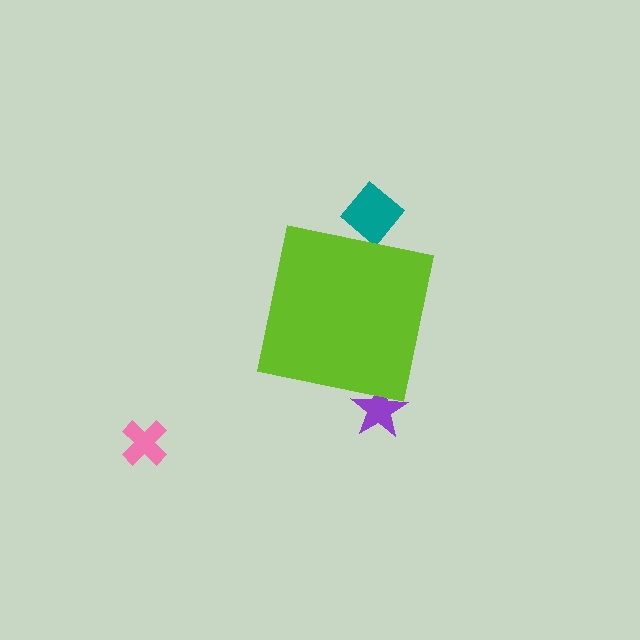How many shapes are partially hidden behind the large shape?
2 shapes are partially hidden.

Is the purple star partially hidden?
Yes, the purple star is partially hidden behind the lime square.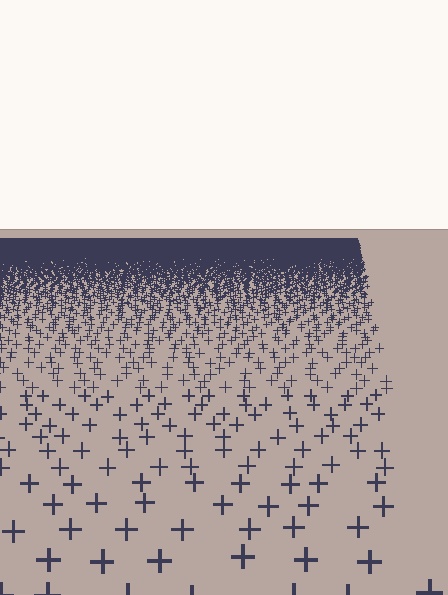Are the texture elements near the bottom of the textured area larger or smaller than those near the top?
Larger. Near the bottom, elements are closer to the viewer and appear at a bigger on-screen size.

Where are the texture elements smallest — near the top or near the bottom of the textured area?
Near the top.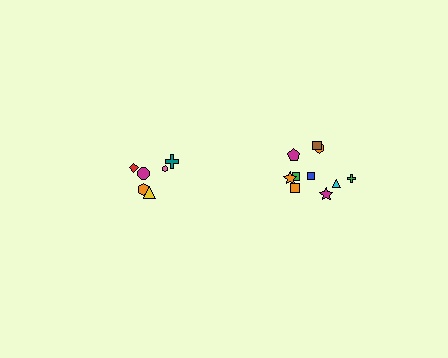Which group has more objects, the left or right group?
The right group.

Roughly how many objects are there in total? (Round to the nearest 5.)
Roughly 15 objects in total.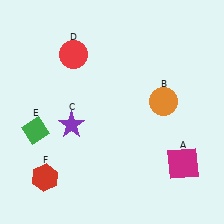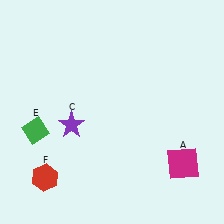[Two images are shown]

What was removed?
The red circle (D), the orange circle (B) were removed in Image 2.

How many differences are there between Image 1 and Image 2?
There are 2 differences between the two images.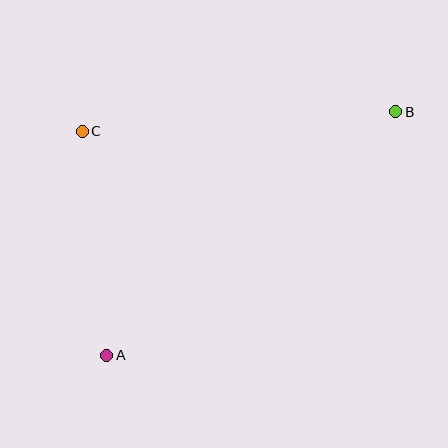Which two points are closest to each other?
Points A and C are closest to each other.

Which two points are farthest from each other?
Points A and B are farthest from each other.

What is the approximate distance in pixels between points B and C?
The distance between B and C is approximately 314 pixels.